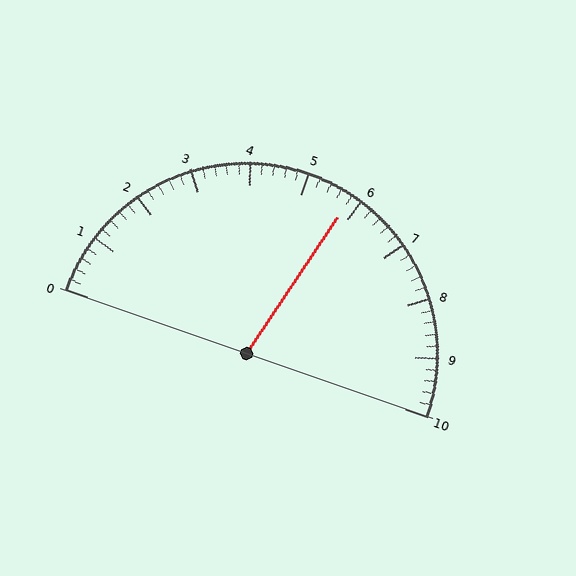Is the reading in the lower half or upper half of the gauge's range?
The reading is in the upper half of the range (0 to 10).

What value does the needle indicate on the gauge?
The needle indicates approximately 5.8.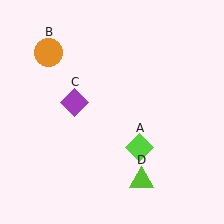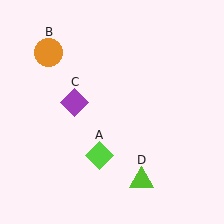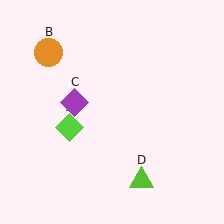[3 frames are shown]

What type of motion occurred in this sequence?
The lime diamond (object A) rotated clockwise around the center of the scene.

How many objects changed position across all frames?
1 object changed position: lime diamond (object A).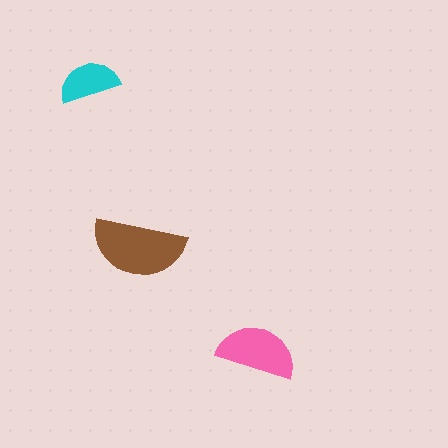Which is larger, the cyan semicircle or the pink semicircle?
The pink one.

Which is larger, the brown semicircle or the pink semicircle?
The brown one.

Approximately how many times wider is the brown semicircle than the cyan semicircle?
About 1.5 times wider.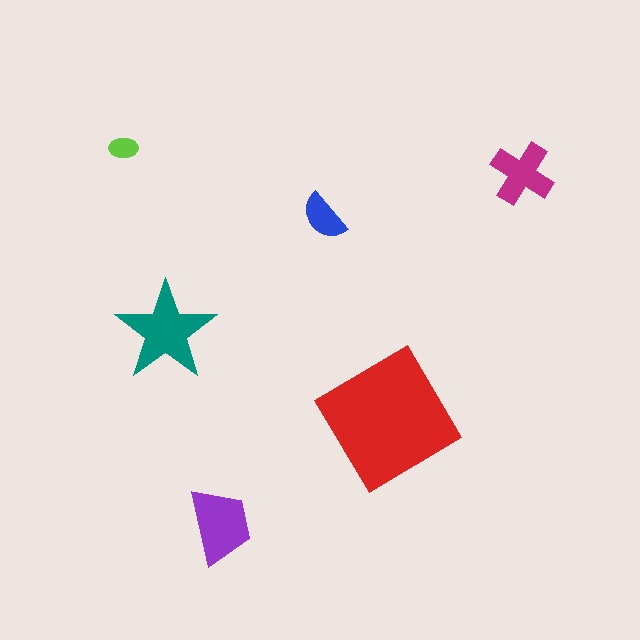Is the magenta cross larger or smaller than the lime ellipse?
Larger.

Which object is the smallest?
The lime ellipse.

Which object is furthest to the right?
The magenta cross is rightmost.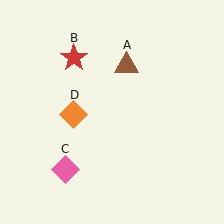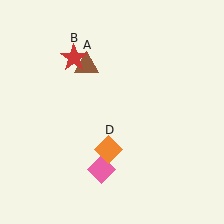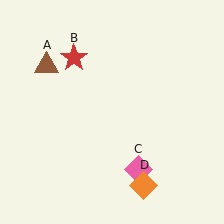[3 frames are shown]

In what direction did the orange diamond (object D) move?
The orange diamond (object D) moved down and to the right.